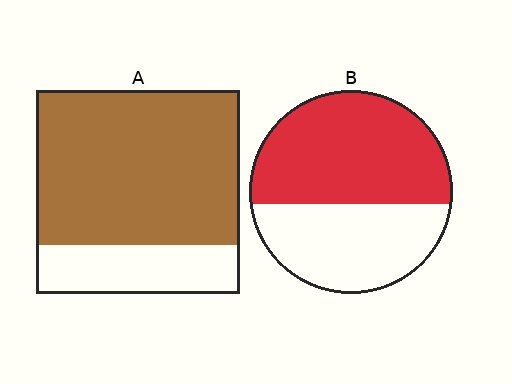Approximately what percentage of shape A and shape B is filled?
A is approximately 75% and B is approximately 55%.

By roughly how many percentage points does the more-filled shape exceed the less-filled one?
By roughly 20 percentage points (A over B).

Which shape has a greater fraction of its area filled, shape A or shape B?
Shape A.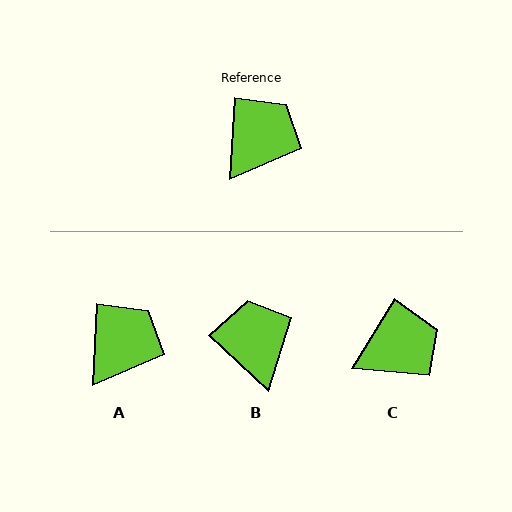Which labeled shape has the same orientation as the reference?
A.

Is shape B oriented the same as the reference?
No, it is off by about 50 degrees.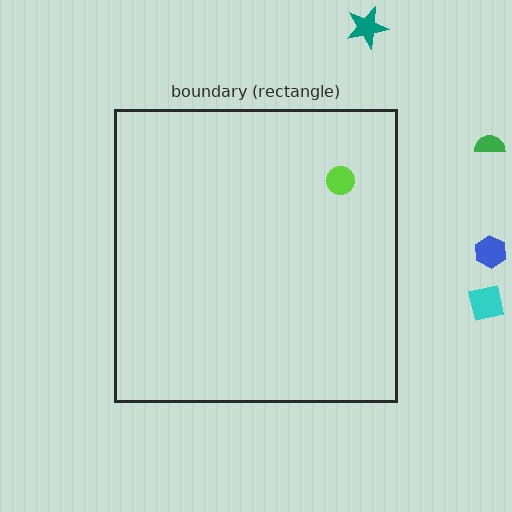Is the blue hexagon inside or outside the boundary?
Outside.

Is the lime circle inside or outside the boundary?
Inside.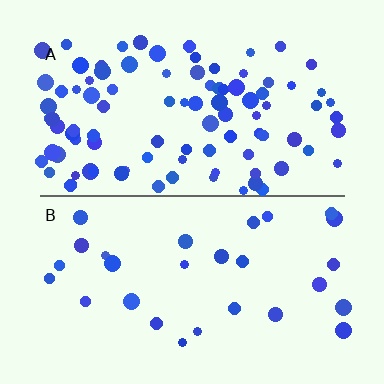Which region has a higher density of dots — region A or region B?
A (the top).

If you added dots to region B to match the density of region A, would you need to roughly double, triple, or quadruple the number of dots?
Approximately triple.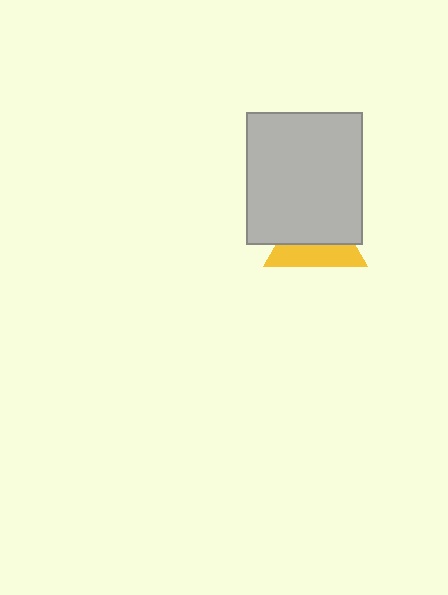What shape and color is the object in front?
The object in front is a light gray rectangle.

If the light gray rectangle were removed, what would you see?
You would see the complete yellow triangle.